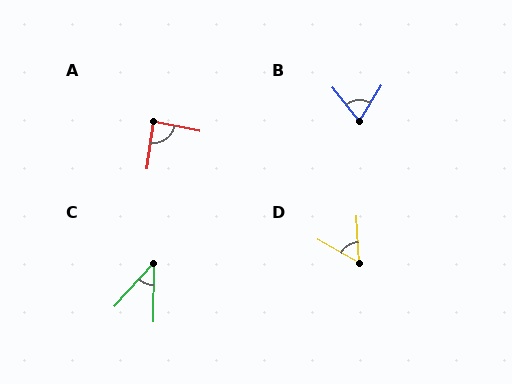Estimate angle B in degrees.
Approximately 69 degrees.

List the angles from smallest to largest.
C (42°), D (57°), B (69°), A (86°).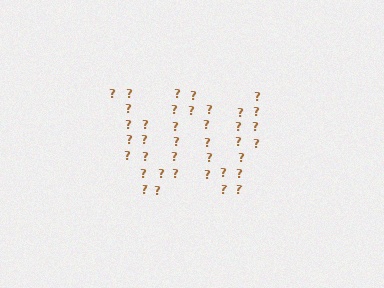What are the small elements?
The small elements are question marks.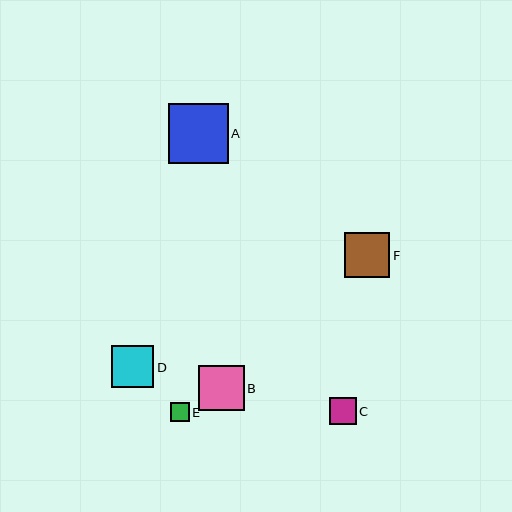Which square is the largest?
Square A is the largest with a size of approximately 60 pixels.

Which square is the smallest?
Square E is the smallest with a size of approximately 19 pixels.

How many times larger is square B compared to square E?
Square B is approximately 2.4 times the size of square E.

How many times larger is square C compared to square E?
Square C is approximately 1.4 times the size of square E.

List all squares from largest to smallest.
From largest to smallest: A, B, F, D, C, E.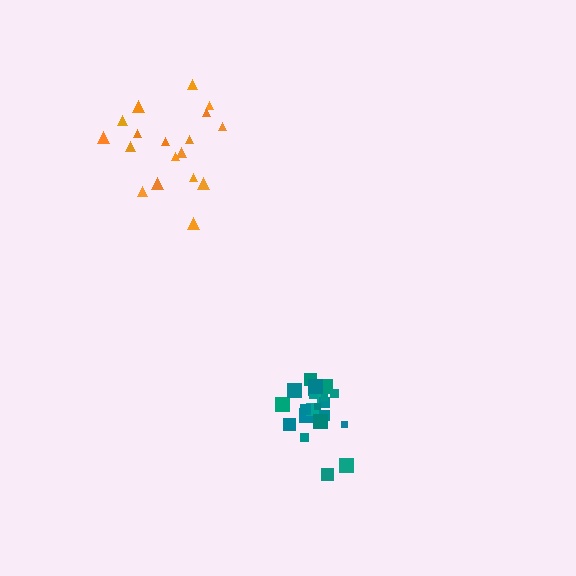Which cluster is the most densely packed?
Teal.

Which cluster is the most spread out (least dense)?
Orange.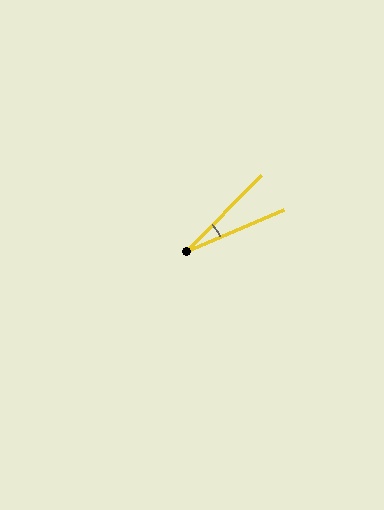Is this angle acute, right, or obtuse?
It is acute.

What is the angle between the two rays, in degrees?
Approximately 22 degrees.